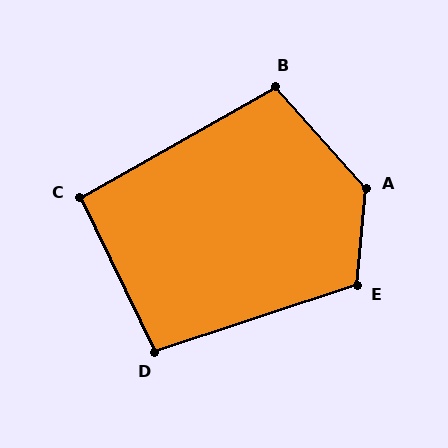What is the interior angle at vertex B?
Approximately 102 degrees (obtuse).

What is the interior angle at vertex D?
Approximately 97 degrees (obtuse).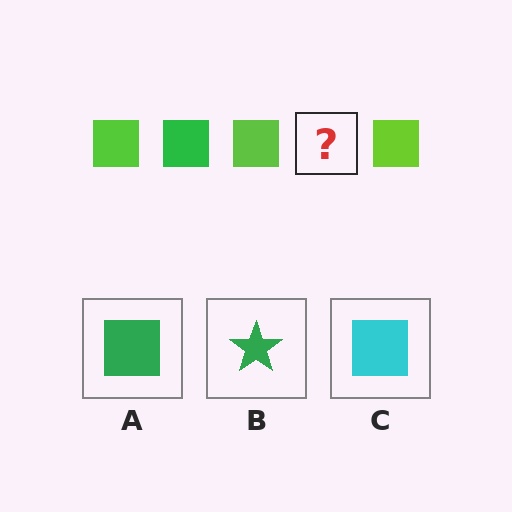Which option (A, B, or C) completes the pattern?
A.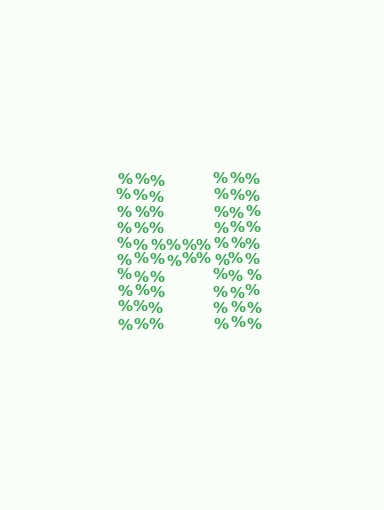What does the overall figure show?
The overall figure shows the letter H.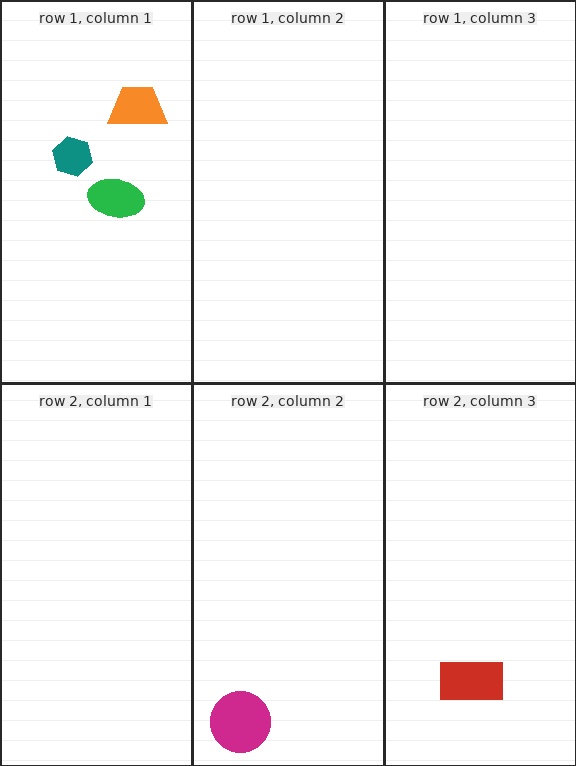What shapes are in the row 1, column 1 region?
The orange trapezoid, the green ellipse, the teal hexagon.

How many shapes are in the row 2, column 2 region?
1.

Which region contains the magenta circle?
The row 2, column 2 region.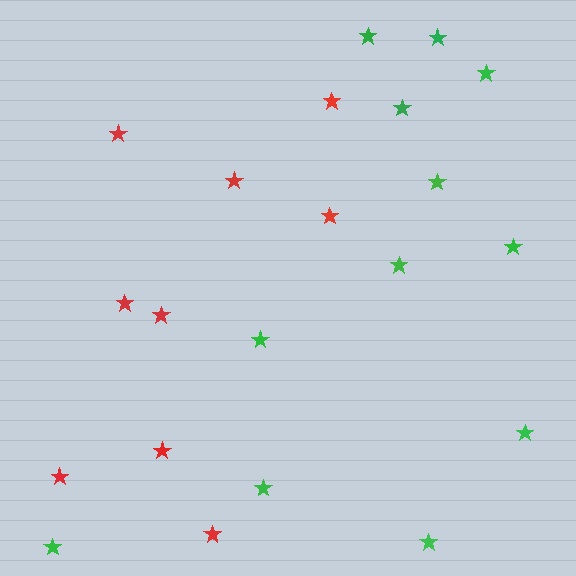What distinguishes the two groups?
There are 2 groups: one group of red stars (9) and one group of green stars (12).